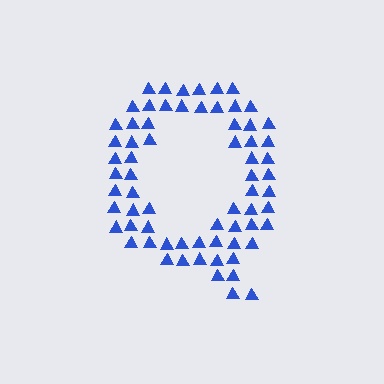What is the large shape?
The large shape is the letter Q.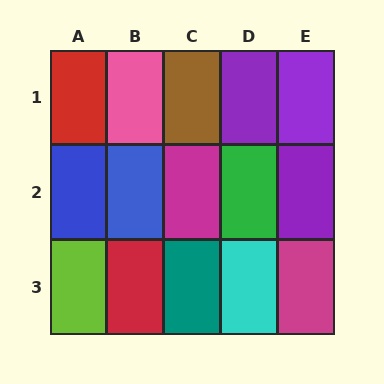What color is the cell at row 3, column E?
Magenta.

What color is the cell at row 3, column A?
Lime.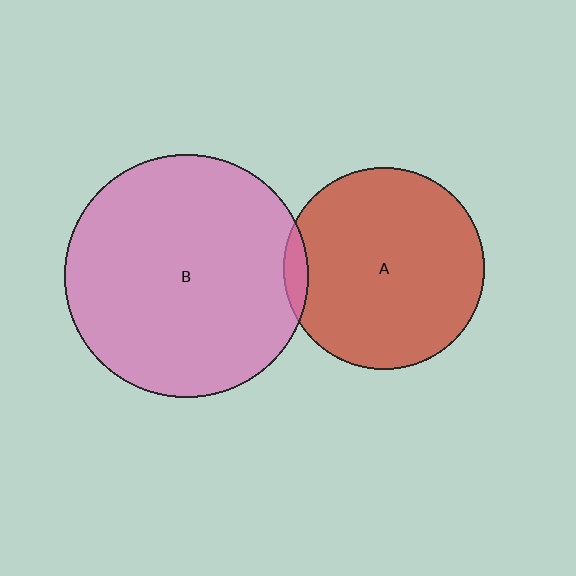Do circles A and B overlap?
Yes.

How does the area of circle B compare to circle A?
Approximately 1.5 times.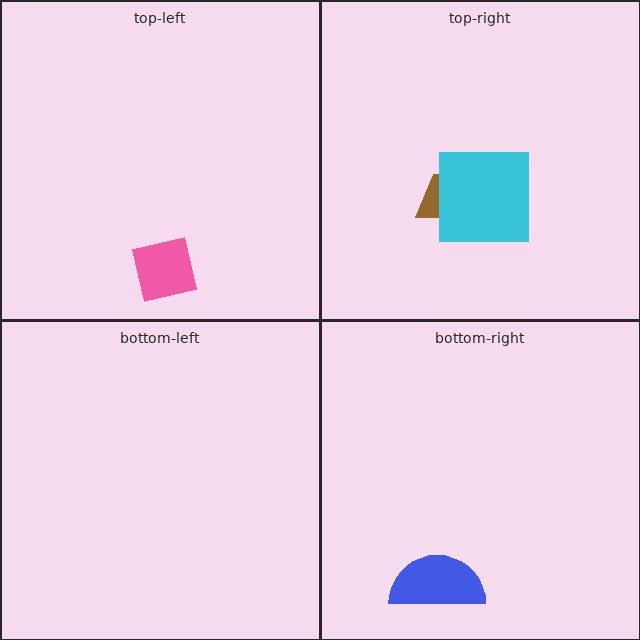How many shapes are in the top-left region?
1.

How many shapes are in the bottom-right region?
1.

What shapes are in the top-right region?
The brown trapezoid, the cyan square.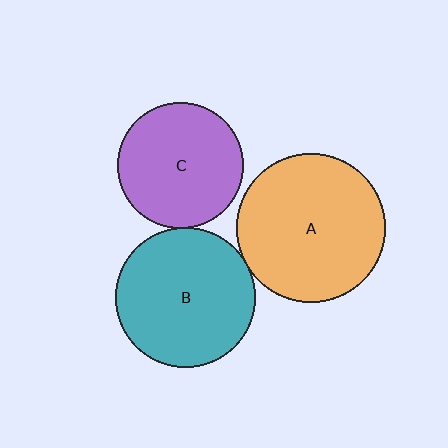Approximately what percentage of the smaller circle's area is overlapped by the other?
Approximately 5%.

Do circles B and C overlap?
Yes.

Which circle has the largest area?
Circle A (orange).